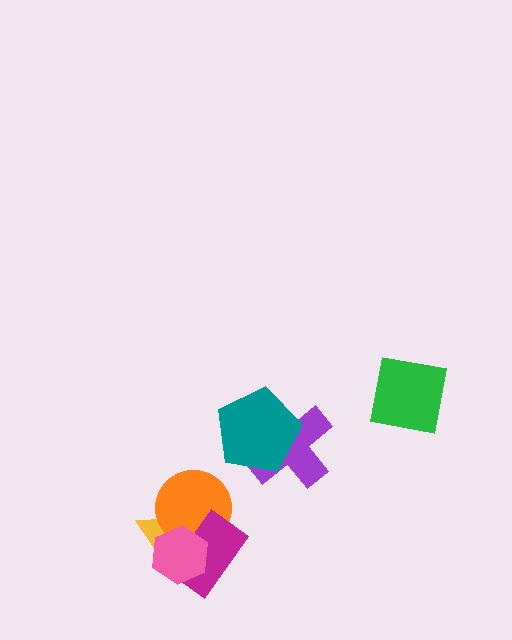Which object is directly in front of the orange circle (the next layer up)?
The magenta rectangle is directly in front of the orange circle.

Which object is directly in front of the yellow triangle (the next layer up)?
The orange circle is directly in front of the yellow triangle.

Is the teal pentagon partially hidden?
No, no other shape covers it.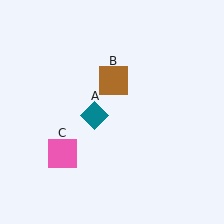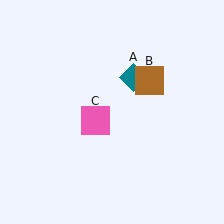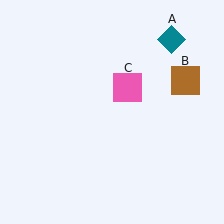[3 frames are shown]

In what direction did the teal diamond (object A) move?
The teal diamond (object A) moved up and to the right.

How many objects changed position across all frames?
3 objects changed position: teal diamond (object A), brown square (object B), pink square (object C).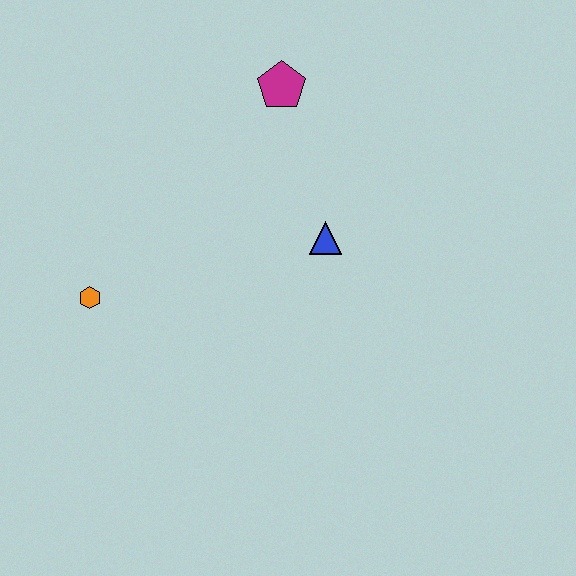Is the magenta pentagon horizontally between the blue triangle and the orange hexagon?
Yes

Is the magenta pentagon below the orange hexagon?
No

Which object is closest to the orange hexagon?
The blue triangle is closest to the orange hexagon.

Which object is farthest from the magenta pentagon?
The orange hexagon is farthest from the magenta pentagon.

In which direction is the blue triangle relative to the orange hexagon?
The blue triangle is to the right of the orange hexagon.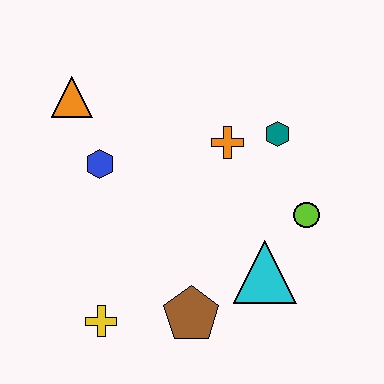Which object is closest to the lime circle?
The cyan triangle is closest to the lime circle.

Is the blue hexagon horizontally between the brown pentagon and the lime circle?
No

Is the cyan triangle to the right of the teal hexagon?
No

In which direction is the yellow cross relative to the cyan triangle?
The yellow cross is to the left of the cyan triangle.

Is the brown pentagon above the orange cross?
No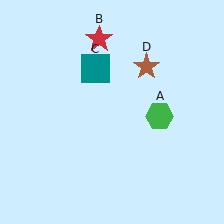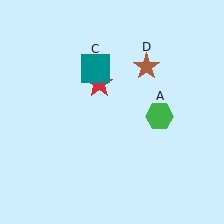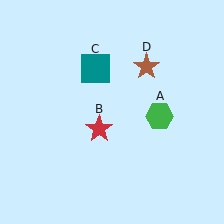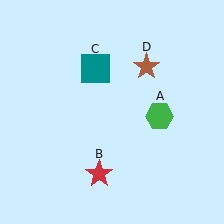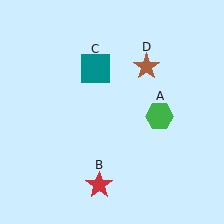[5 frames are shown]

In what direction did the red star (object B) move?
The red star (object B) moved down.